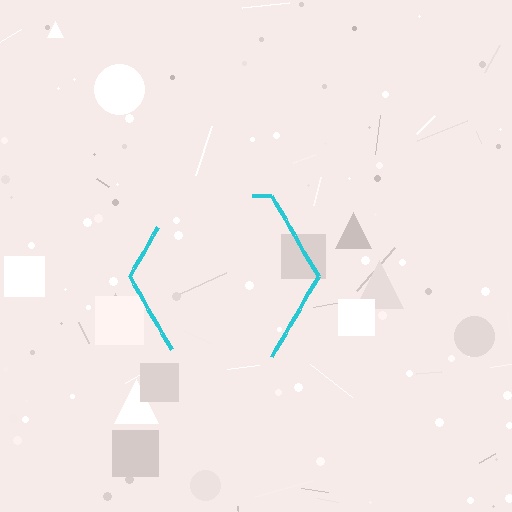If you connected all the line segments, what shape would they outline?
They would outline a hexagon.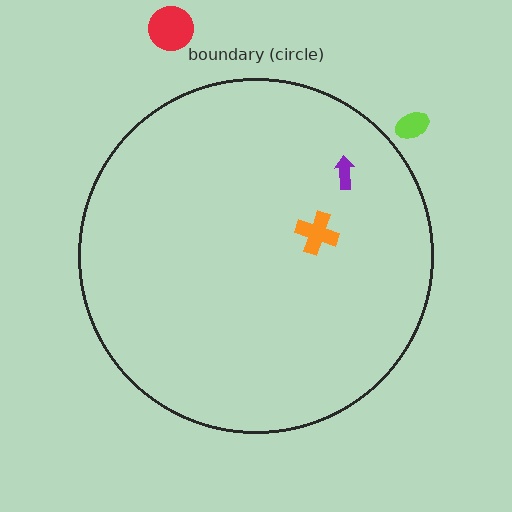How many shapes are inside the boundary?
2 inside, 2 outside.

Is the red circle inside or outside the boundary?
Outside.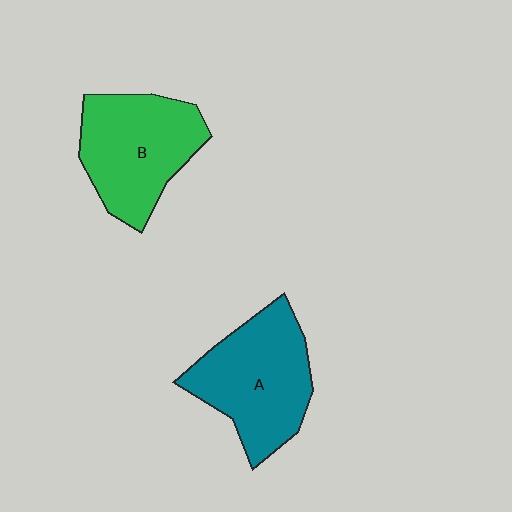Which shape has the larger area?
Shape A (teal).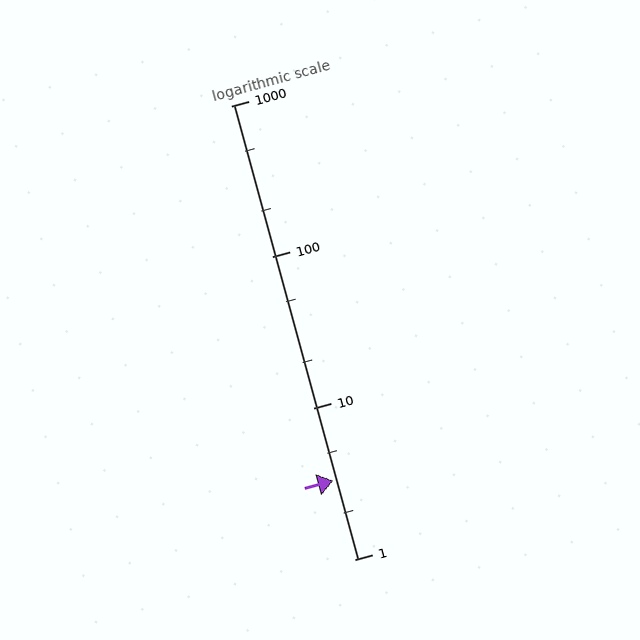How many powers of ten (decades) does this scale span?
The scale spans 3 decades, from 1 to 1000.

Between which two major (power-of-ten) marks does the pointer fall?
The pointer is between 1 and 10.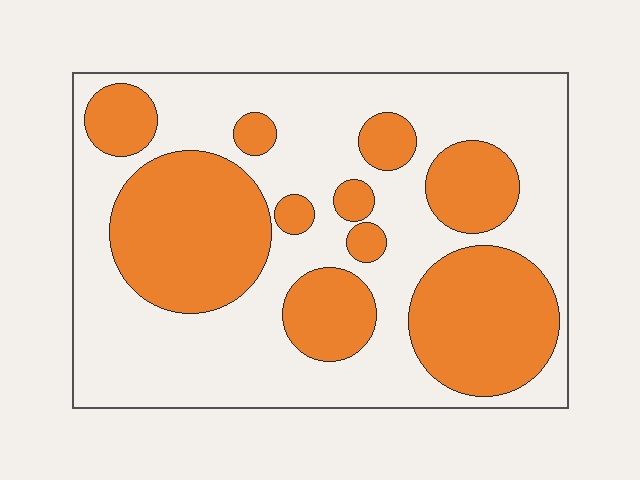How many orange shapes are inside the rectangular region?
10.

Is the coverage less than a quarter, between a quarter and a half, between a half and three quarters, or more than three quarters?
Between a quarter and a half.